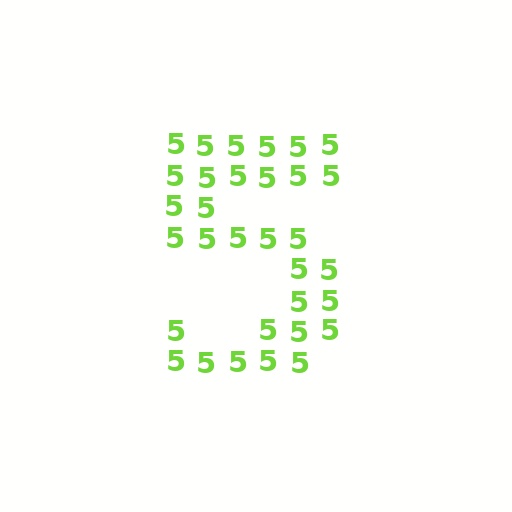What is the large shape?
The large shape is the digit 5.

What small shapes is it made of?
It is made of small digit 5's.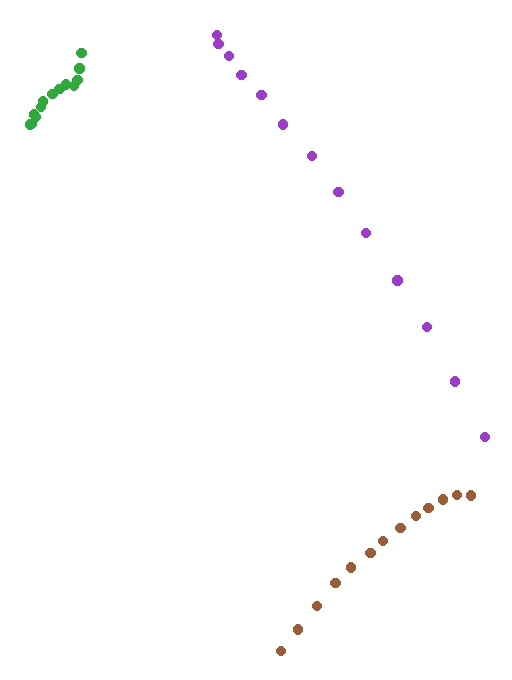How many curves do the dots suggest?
There are 3 distinct paths.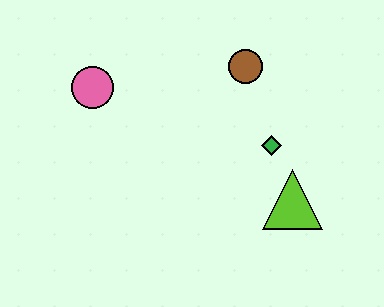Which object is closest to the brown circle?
The green diamond is closest to the brown circle.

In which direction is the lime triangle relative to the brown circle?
The lime triangle is below the brown circle.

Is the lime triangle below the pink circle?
Yes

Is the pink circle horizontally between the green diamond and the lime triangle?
No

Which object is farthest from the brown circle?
The pink circle is farthest from the brown circle.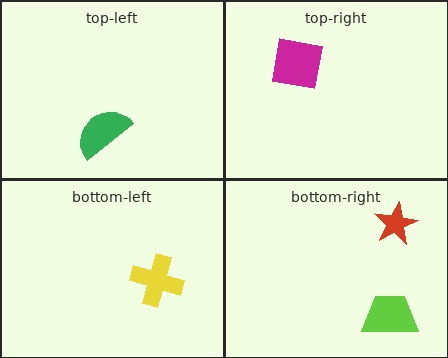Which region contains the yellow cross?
The bottom-left region.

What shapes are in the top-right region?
The magenta square.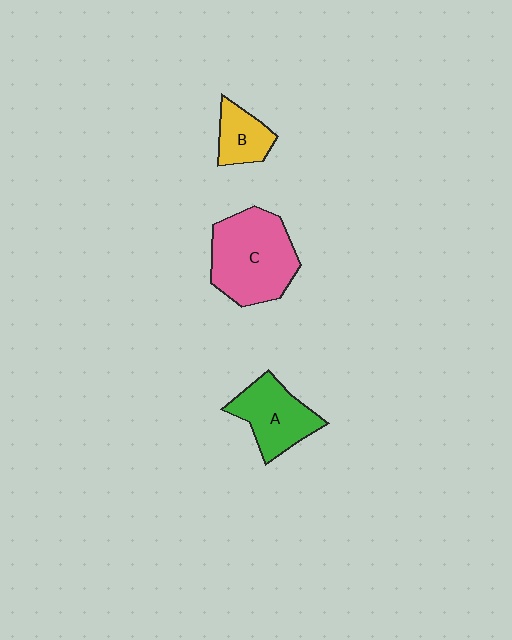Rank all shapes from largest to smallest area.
From largest to smallest: C (pink), A (green), B (yellow).